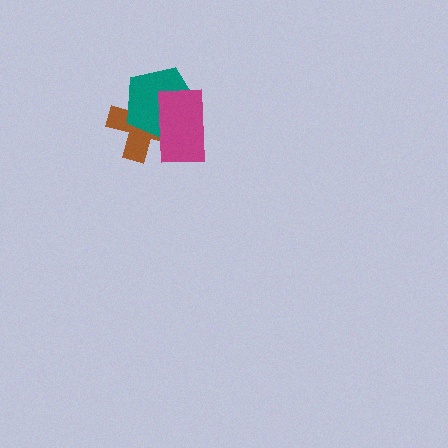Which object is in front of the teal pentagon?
The magenta rectangle is in front of the teal pentagon.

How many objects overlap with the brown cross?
2 objects overlap with the brown cross.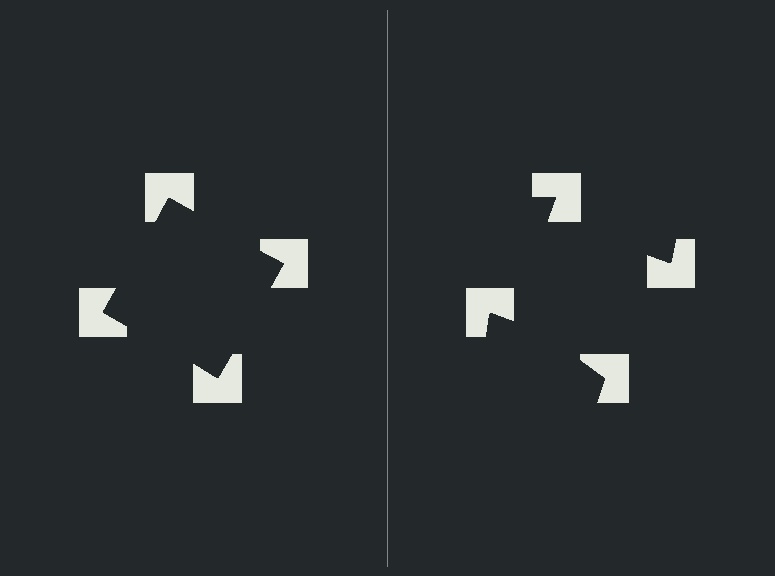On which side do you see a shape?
An illusory square appears on the left side. On the right side the wedge cuts are rotated, so no coherent shape forms.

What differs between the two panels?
The notched squares are positioned identically on both sides; only the wedge orientations differ. On the left they align to a square; on the right they are misaligned.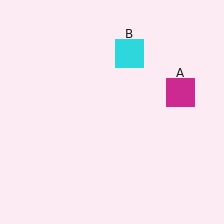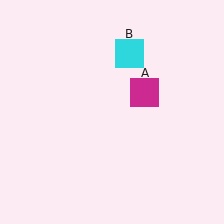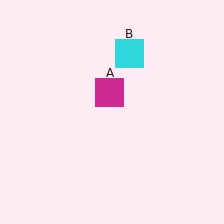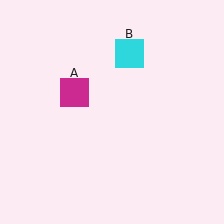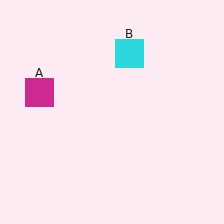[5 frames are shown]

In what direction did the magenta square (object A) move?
The magenta square (object A) moved left.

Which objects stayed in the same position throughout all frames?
Cyan square (object B) remained stationary.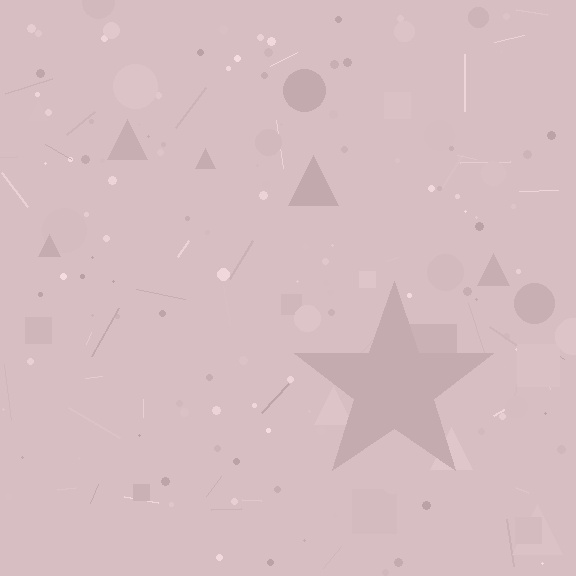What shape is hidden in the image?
A star is hidden in the image.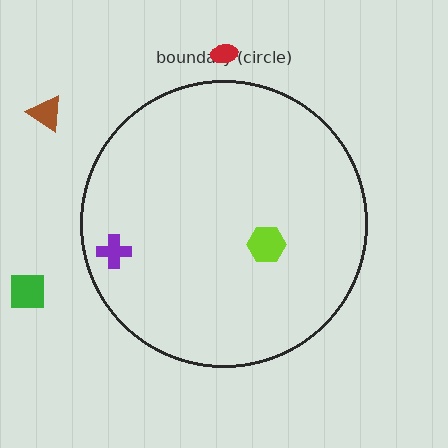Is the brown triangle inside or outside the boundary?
Outside.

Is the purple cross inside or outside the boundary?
Inside.